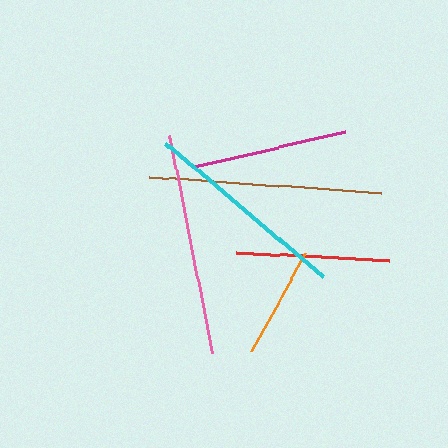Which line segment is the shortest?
The orange line is the shortest at approximately 111 pixels.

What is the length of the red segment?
The red segment is approximately 152 pixels long.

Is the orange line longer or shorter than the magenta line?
The magenta line is longer than the orange line.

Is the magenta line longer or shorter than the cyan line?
The cyan line is longer than the magenta line.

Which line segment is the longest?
The brown line is the longest at approximately 233 pixels.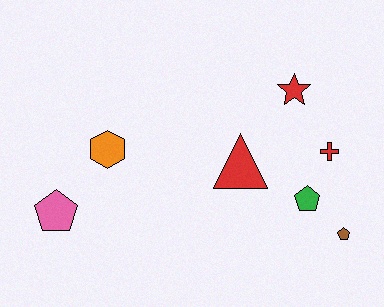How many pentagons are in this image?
There are 3 pentagons.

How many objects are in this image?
There are 7 objects.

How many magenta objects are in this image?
There are no magenta objects.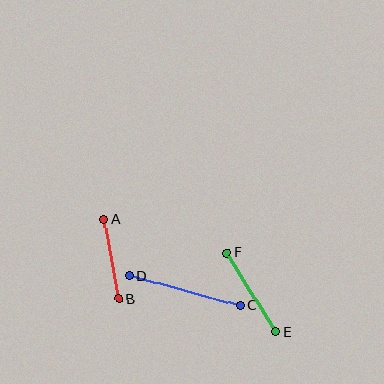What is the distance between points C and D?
The distance is approximately 115 pixels.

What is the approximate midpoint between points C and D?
The midpoint is at approximately (185, 290) pixels.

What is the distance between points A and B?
The distance is approximately 81 pixels.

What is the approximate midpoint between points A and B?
The midpoint is at approximately (111, 259) pixels.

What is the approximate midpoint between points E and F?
The midpoint is at approximately (251, 292) pixels.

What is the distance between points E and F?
The distance is approximately 92 pixels.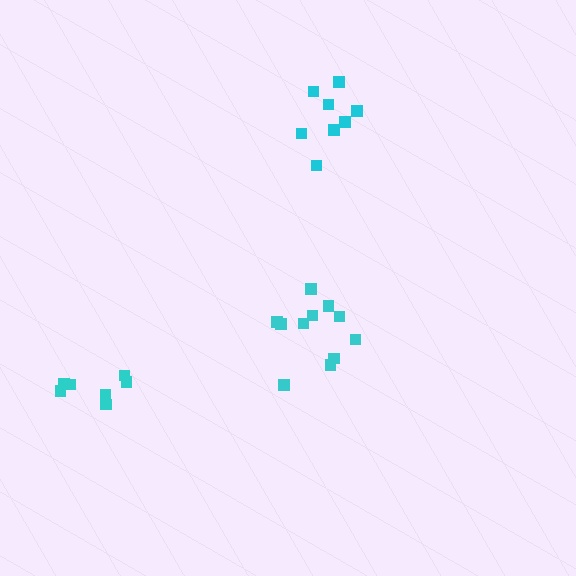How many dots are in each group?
Group 1: 7 dots, Group 2: 11 dots, Group 3: 8 dots (26 total).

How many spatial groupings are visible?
There are 3 spatial groupings.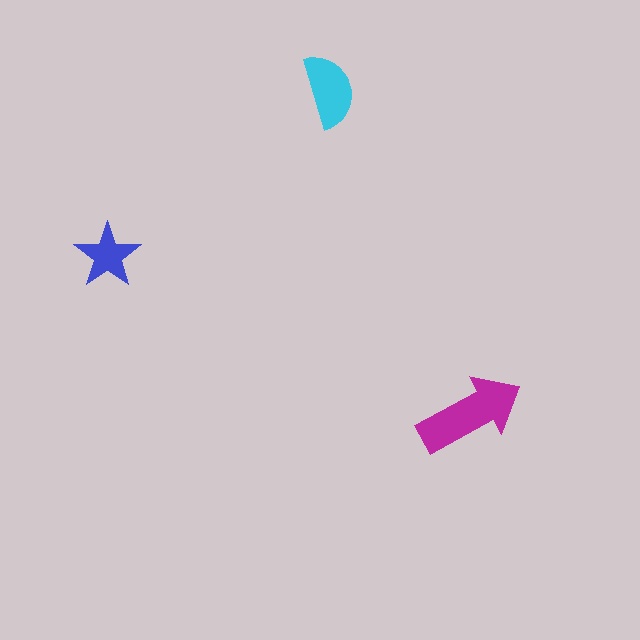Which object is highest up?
The cyan semicircle is topmost.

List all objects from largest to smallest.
The magenta arrow, the cyan semicircle, the blue star.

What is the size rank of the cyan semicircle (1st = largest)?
2nd.